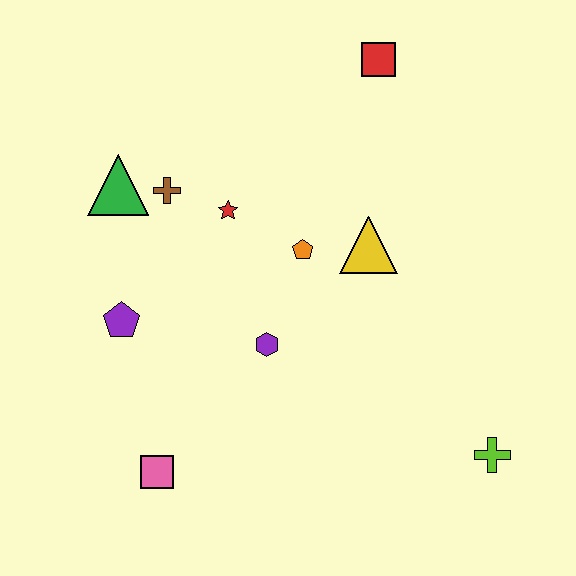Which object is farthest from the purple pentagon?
The lime cross is farthest from the purple pentagon.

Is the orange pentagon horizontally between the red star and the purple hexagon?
No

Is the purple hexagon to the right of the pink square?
Yes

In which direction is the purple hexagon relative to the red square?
The purple hexagon is below the red square.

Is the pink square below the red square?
Yes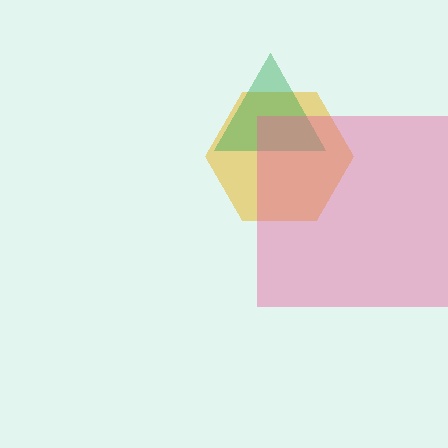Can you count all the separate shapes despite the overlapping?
Yes, there are 3 separate shapes.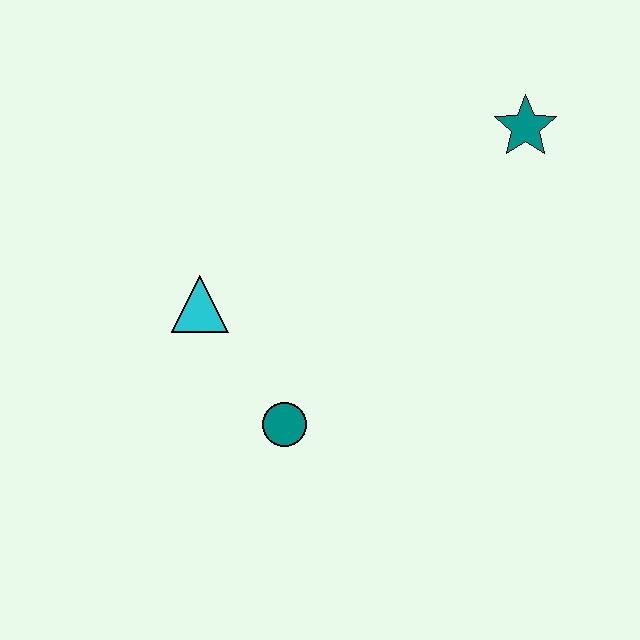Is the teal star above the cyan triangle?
Yes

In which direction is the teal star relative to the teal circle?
The teal star is above the teal circle.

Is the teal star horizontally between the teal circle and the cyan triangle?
No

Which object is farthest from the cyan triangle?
The teal star is farthest from the cyan triangle.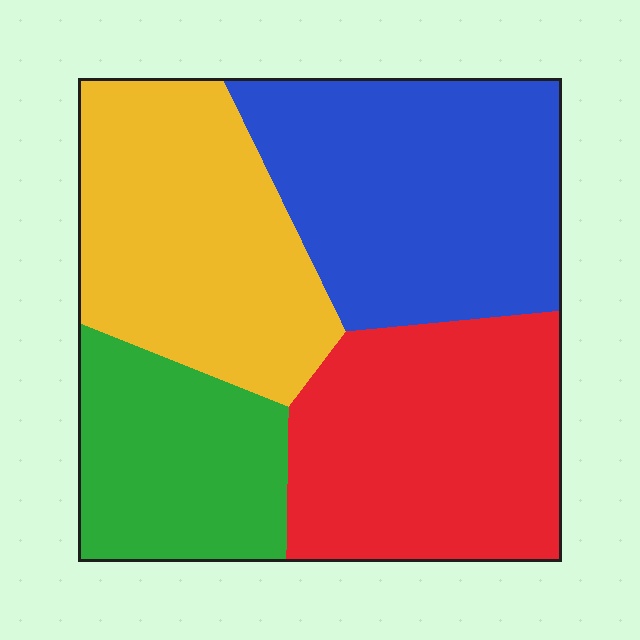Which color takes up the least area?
Green, at roughly 20%.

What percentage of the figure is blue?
Blue takes up between a quarter and a half of the figure.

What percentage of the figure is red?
Red covers about 25% of the figure.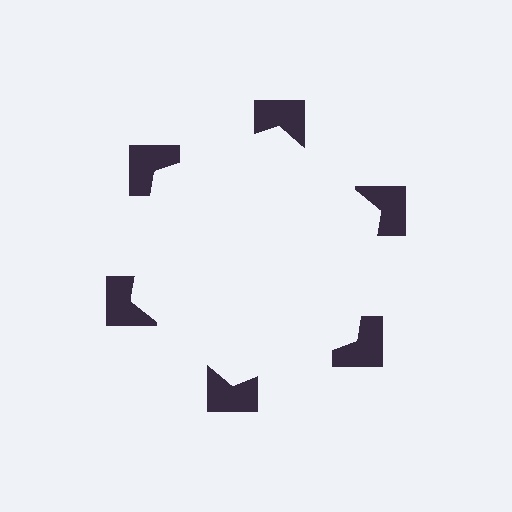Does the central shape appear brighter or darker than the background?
It typically appears slightly brighter than the background, even though no actual brightness change is drawn.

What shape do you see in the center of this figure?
An illusory hexagon — its edges are inferred from the aligned wedge cuts in the notched squares, not physically drawn.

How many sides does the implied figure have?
6 sides.